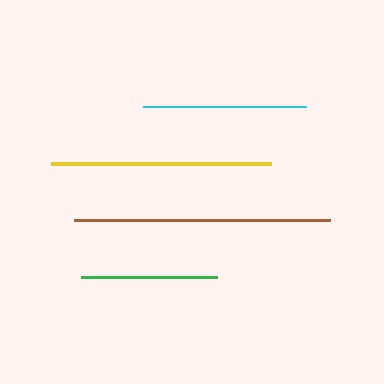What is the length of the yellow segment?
The yellow segment is approximately 219 pixels long.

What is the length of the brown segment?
The brown segment is approximately 256 pixels long.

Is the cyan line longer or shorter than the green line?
The cyan line is longer than the green line.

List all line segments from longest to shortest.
From longest to shortest: brown, yellow, cyan, green.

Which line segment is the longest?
The brown line is the longest at approximately 256 pixels.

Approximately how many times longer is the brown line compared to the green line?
The brown line is approximately 1.9 times the length of the green line.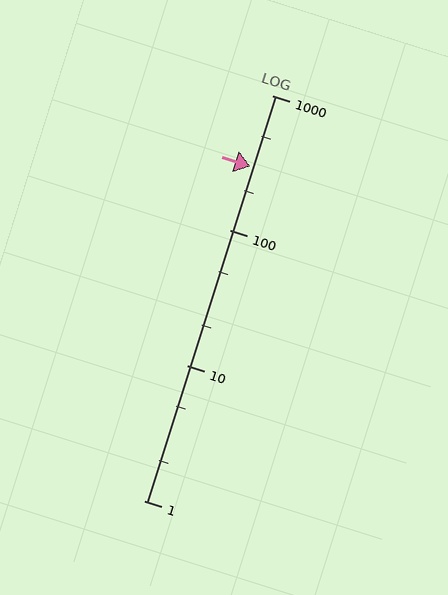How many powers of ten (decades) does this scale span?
The scale spans 3 decades, from 1 to 1000.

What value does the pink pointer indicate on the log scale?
The pointer indicates approximately 300.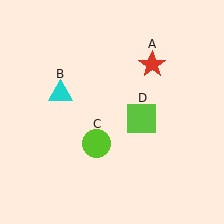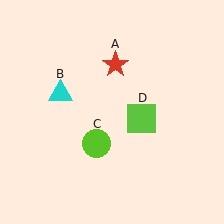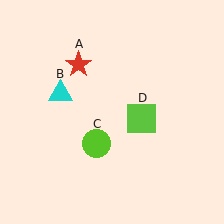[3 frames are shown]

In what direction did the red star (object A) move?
The red star (object A) moved left.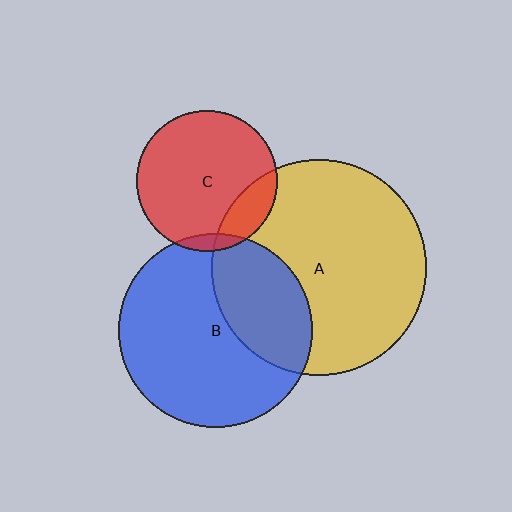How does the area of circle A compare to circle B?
Approximately 1.2 times.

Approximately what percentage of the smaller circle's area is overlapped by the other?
Approximately 35%.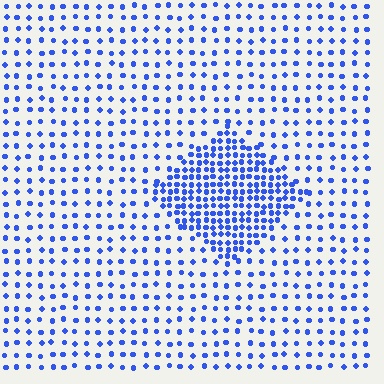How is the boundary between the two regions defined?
The boundary is defined by a change in element density (approximately 2.6x ratio). All elements are the same color, size, and shape.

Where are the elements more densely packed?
The elements are more densely packed inside the diamond boundary.